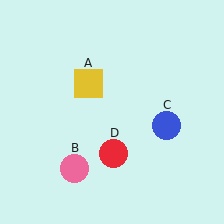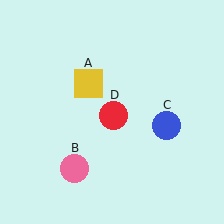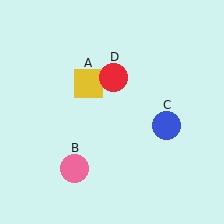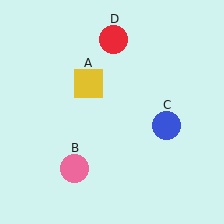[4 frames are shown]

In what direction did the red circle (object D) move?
The red circle (object D) moved up.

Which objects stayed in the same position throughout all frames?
Yellow square (object A) and pink circle (object B) and blue circle (object C) remained stationary.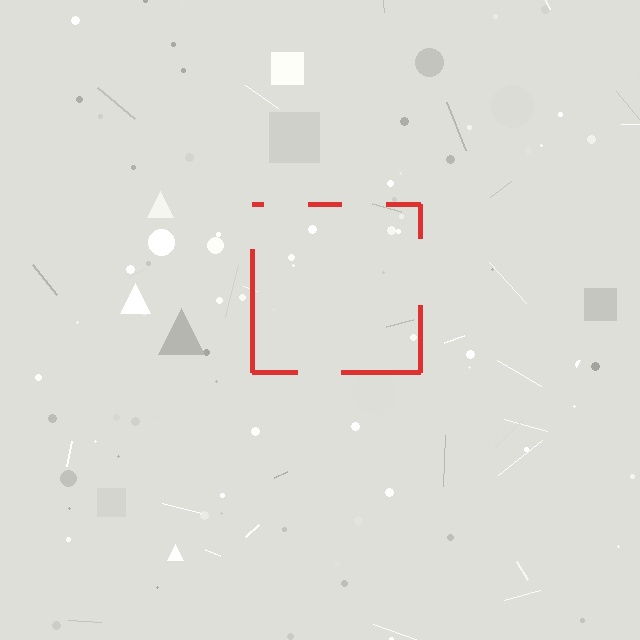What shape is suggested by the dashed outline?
The dashed outline suggests a square.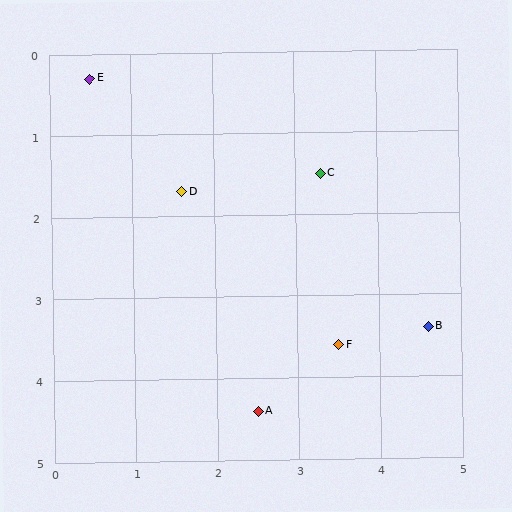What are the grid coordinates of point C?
Point C is at approximately (3.3, 1.5).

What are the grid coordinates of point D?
Point D is at approximately (1.6, 1.7).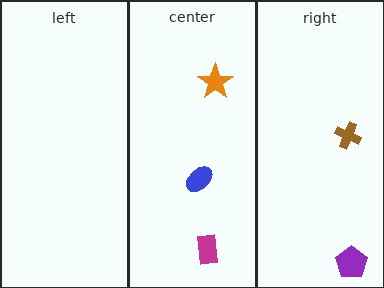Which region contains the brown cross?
The right region.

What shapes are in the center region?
The orange star, the magenta rectangle, the blue ellipse.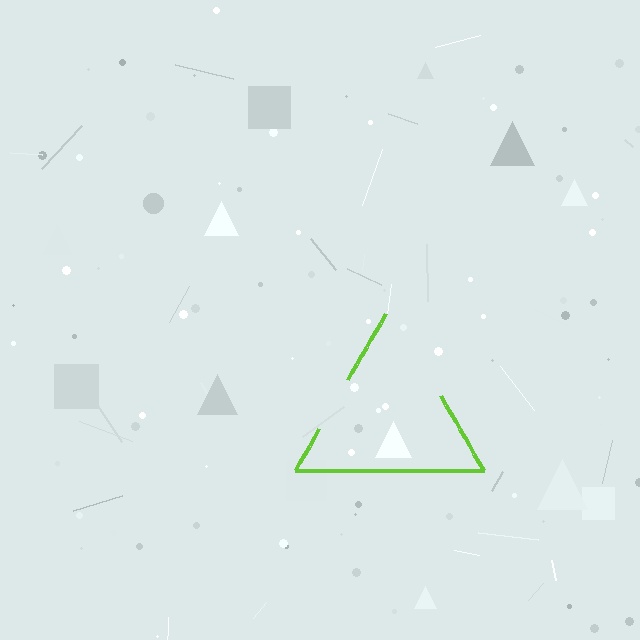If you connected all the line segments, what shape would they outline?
They would outline a triangle.